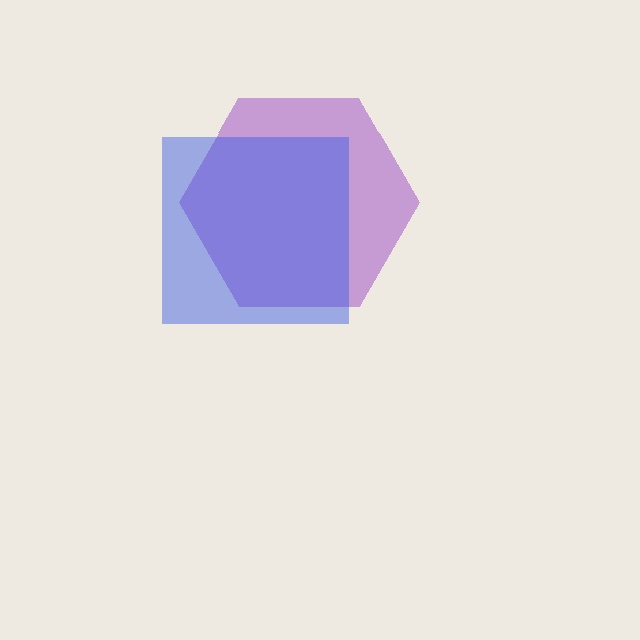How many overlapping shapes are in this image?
There are 2 overlapping shapes in the image.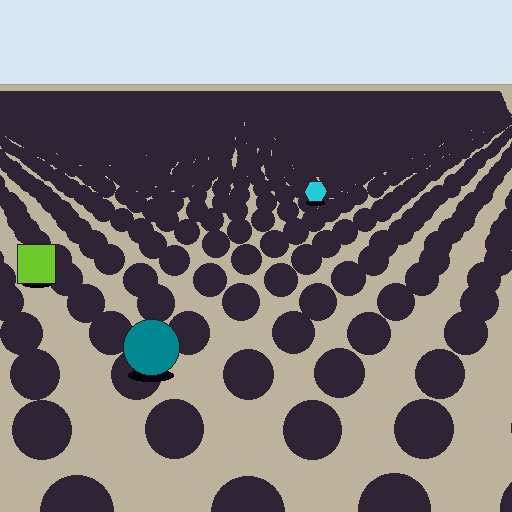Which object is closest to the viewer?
The teal circle is closest. The texture marks near it are larger and more spread out.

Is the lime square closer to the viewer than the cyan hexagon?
Yes. The lime square is closer — you can tell from the texture gradient: the ground texture is coarser near it.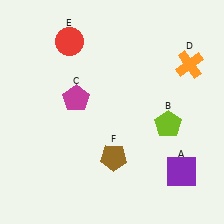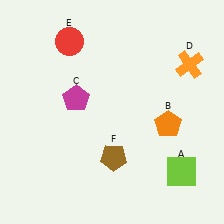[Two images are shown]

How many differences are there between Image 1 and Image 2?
There are 2 differences between the two images.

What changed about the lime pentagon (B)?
In Image 1, B is lime. In Image 2, it changed to orange.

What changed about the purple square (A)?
In Image 1, A is purple. In Image 2, it changed to lime.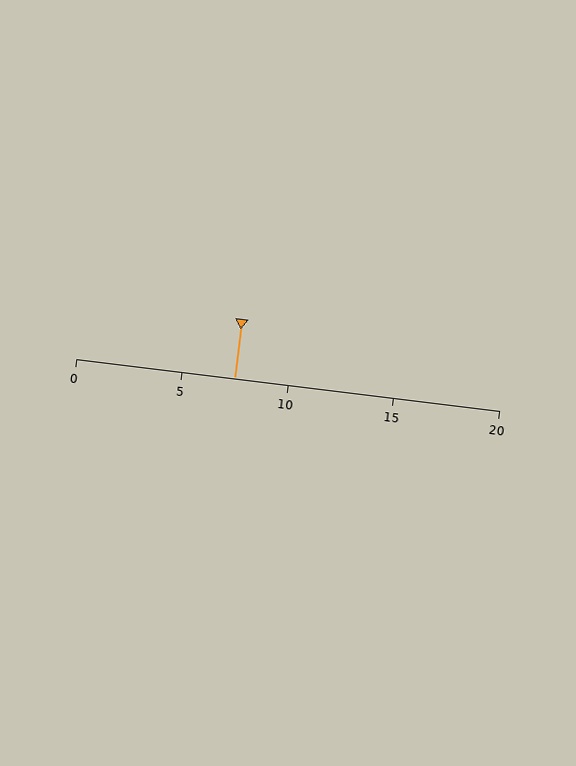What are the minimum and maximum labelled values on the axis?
The axis runs from 0 to 20.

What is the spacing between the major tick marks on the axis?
The major ticks are spaced 5 apart.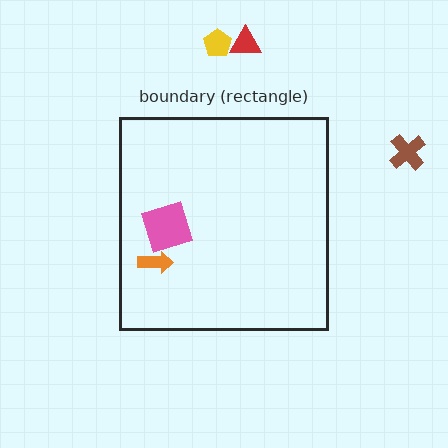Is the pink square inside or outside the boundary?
Inside.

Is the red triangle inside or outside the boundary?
Outside.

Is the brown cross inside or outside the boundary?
Outside.